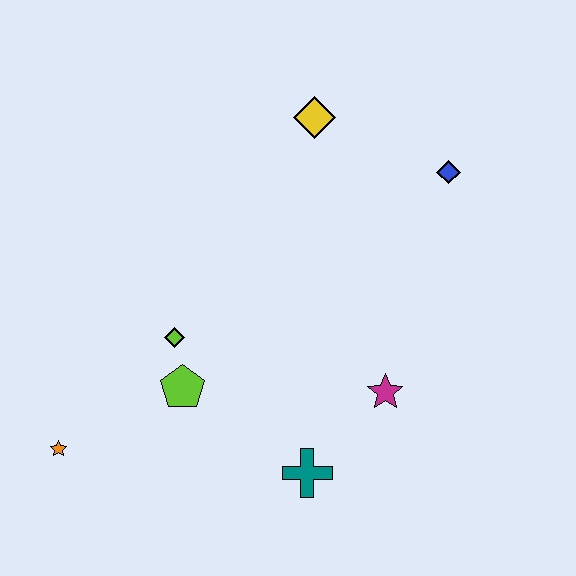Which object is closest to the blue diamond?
The yellow diamond is closest to the blue diamond.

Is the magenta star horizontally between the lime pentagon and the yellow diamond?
No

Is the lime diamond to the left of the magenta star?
Yes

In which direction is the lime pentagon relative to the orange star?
The lime pentagon is to the right of the orange star.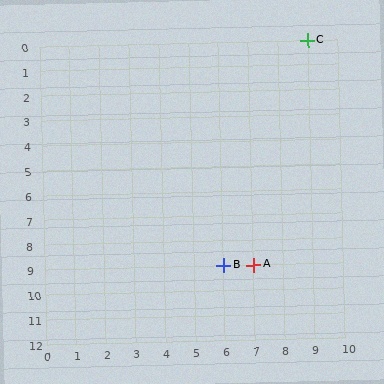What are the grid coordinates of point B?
Point B is at grid coordinates (6, 9).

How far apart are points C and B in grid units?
Points C and B are 3 columns and 9 rows apart (about 9.5 grid units diagonally).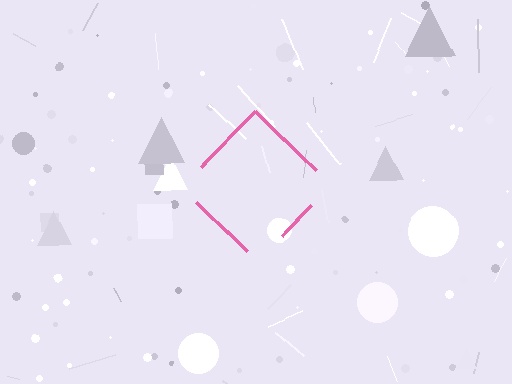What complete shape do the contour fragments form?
The contour fragments form a diamond.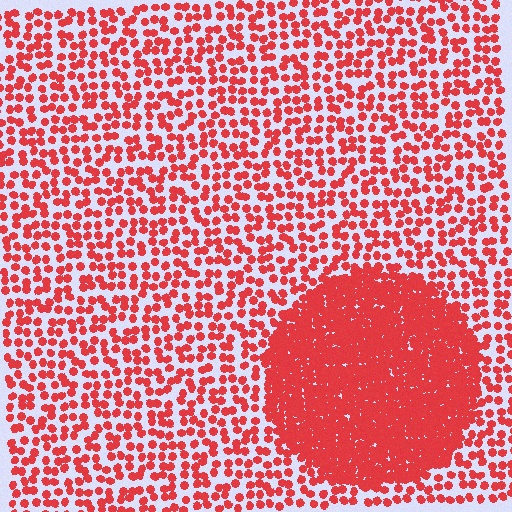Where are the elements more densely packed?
The elements are more densely packed inside the circle boundary.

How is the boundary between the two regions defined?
The boundary is defined by a change in element density (approximately 2.8x ratio). All elements are the same color, size, and shape.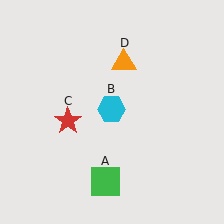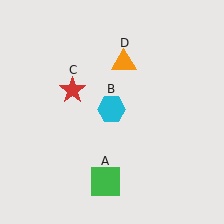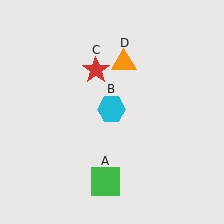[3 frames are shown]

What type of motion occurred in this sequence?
The red star (object C) rotated clockwise around the center of the scene.